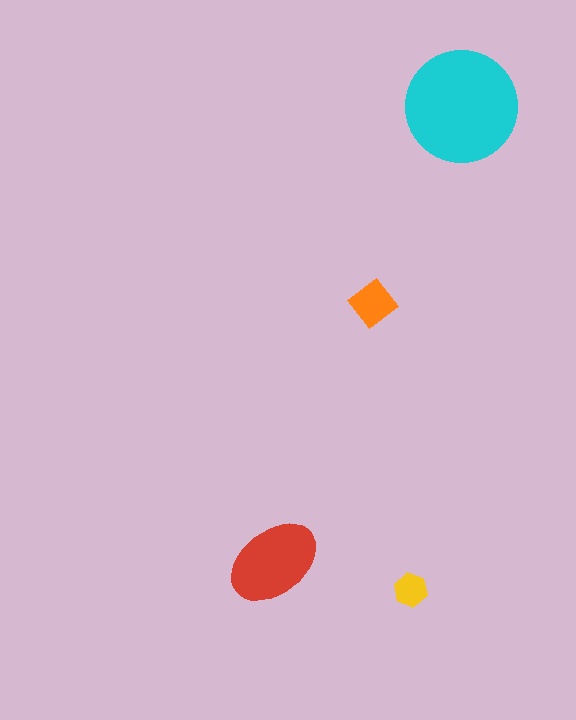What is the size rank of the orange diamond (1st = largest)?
3rd.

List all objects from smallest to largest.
The yellow hexagon, the orange diamond, the red ellipse, the cyan circle.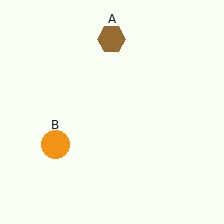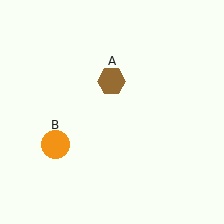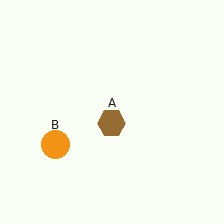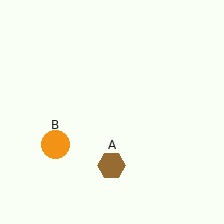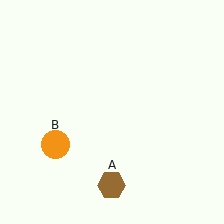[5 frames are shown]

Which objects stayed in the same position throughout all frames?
Orange circle (object B) remained stationary.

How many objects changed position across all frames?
1 object changed position: brown hexagon (object A).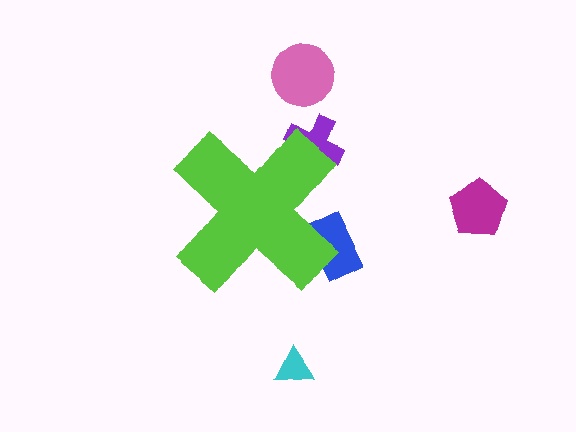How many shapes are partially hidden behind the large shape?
2 shapes are partially hidden.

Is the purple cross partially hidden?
Yes, the purple cross is partially hidden behind the lime cross.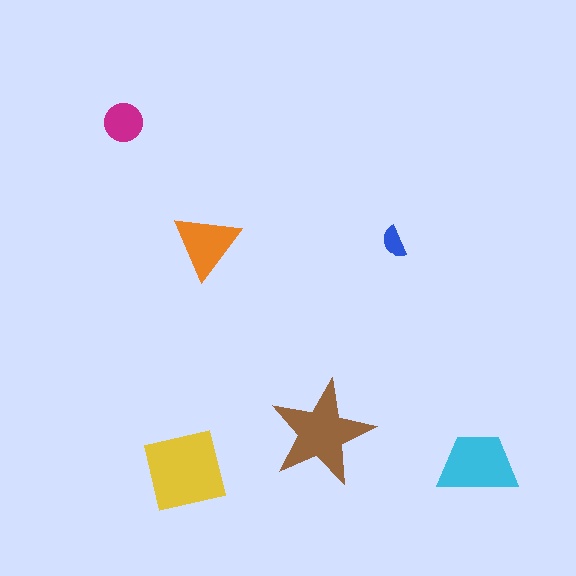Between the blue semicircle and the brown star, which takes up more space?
The brown star.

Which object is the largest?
The yellow square.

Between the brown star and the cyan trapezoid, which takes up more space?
The brown star.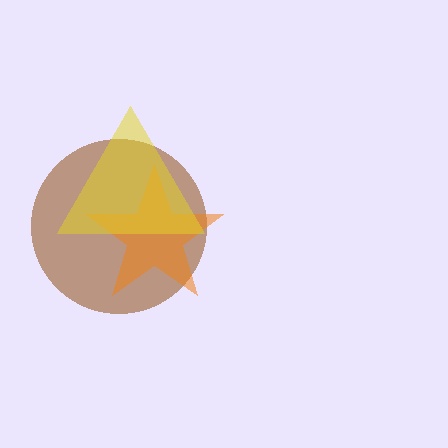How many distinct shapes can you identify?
There are 3 distinct shapes: a brown circle, an orange star, a yellow triangle.